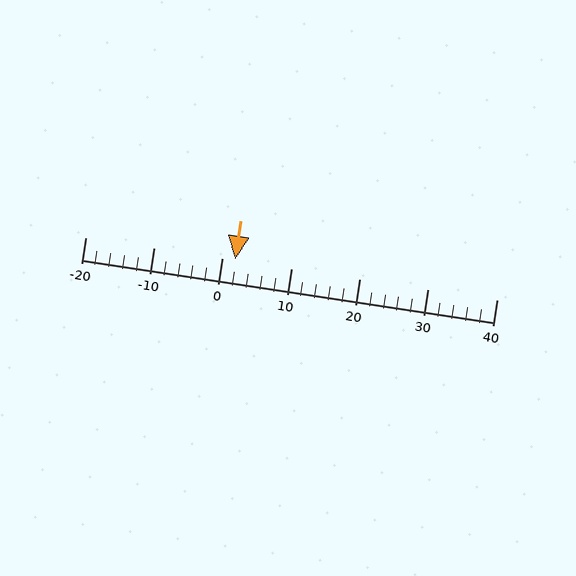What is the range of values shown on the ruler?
The ruler shows values from -20 to 40.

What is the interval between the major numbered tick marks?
The major tick marks are spaced 10 units apart.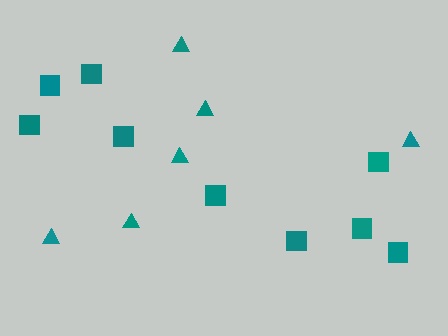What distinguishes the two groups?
There are 2 groups: one group of squares (9) and one group of triangles (6).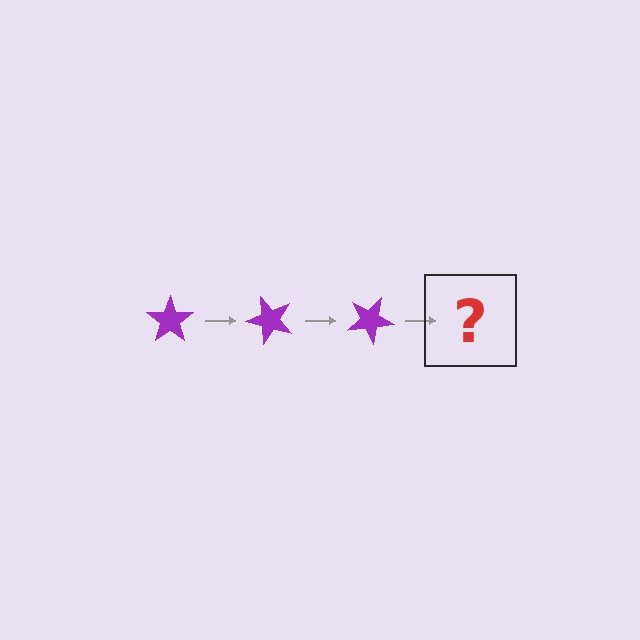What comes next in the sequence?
The next element should be a purple star rotated 150 degrees.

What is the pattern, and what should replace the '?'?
The pattern is that the star rotates 50 degrees each step. The '?' should be a purple star rotated 150 degrees.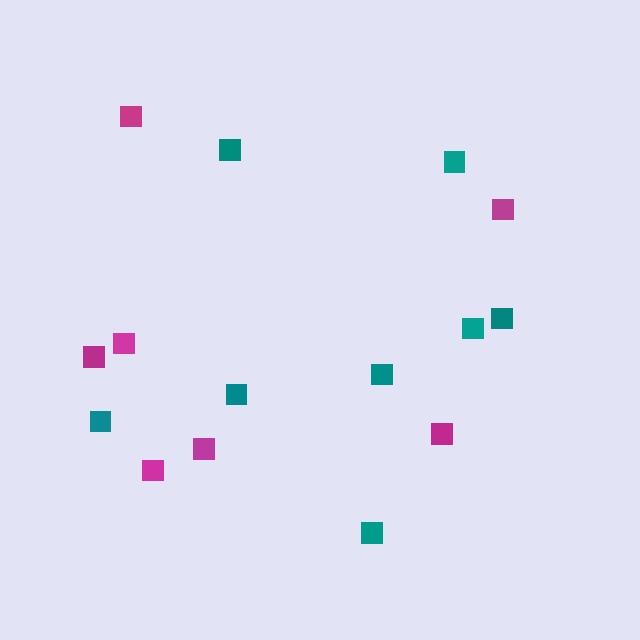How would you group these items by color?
There are 2 groups: one group of teal squares (8) and one group of magenta squares (7).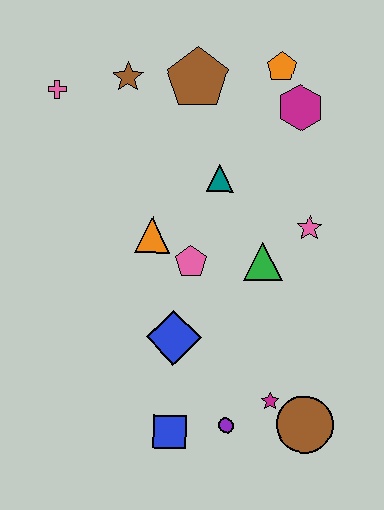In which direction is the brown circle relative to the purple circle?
The brown circle is to the right of the purple circle.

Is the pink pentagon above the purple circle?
Yes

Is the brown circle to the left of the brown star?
No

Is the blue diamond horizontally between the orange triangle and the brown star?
No